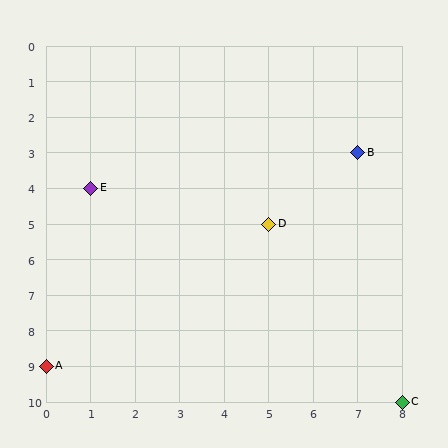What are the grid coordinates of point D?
Point D is at grid coordinates (5, 5).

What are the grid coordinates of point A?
Point A is at grid coordinates (0, 9).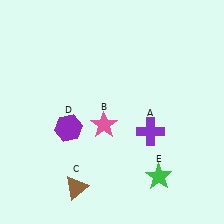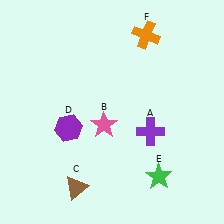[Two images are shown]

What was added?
An orange cross (F) was added in Image 2.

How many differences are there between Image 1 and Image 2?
There is 1 difference between the two images.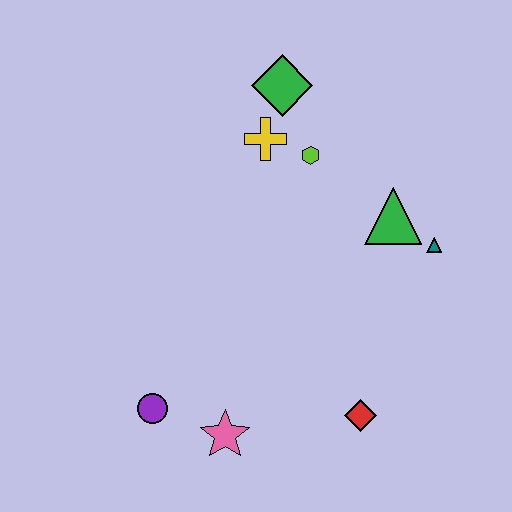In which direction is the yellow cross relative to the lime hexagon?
The yellow cross is to the left of the lime hexagon.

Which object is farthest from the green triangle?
The purple circle is farthest from the green triangle.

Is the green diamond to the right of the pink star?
Yes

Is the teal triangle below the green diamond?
Yes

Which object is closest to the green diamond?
The yellow cross is closest to the green diamond.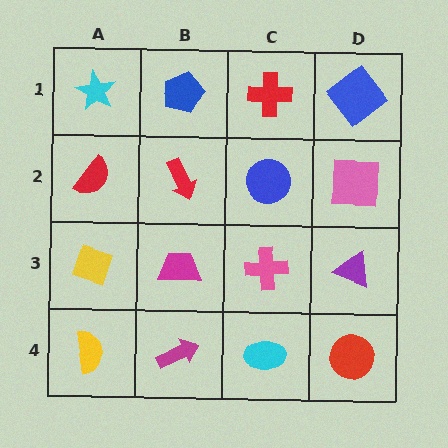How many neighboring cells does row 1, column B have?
3.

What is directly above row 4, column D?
A purple triangle.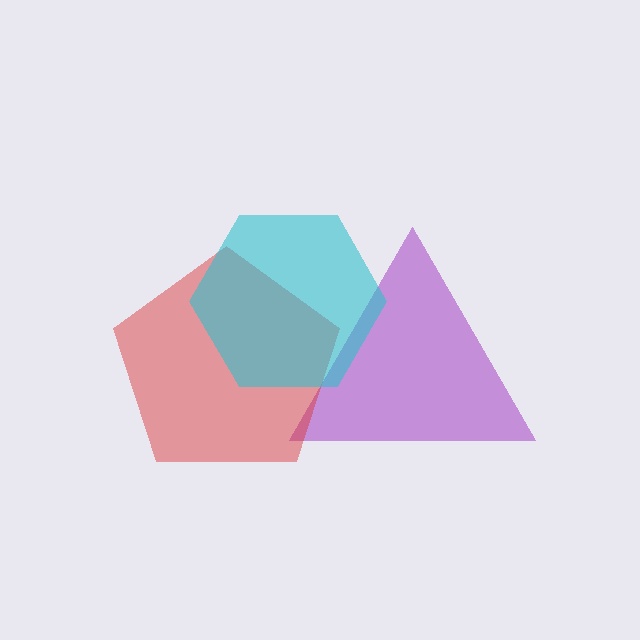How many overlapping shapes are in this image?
There are 3 overlapping shapes in the image.